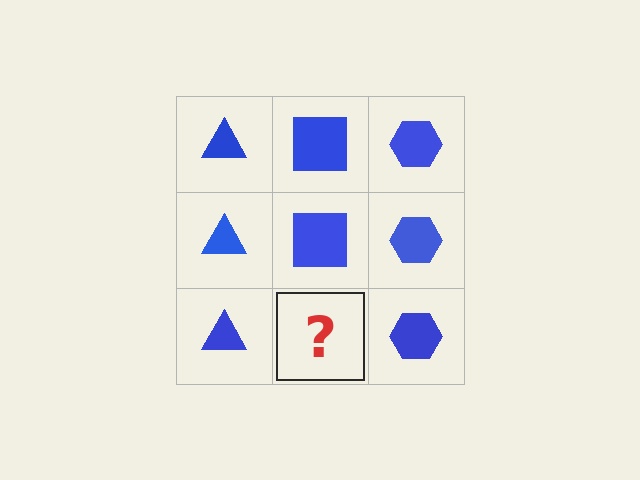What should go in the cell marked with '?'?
The missing cell should contain a blue square.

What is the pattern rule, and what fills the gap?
The rule is that each column has a consistent shape. The gap should be filled with a blue square.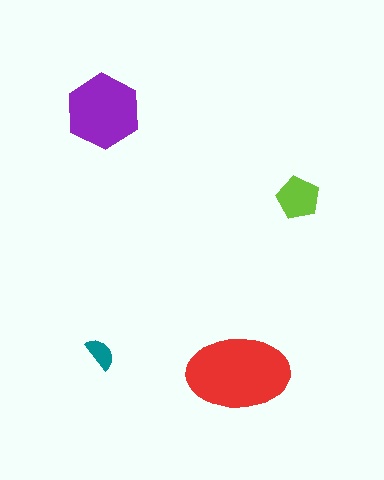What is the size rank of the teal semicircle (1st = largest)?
4th.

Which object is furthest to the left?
The teal semicircle is leftmost.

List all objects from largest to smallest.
The red ellipse, the purple hexagon, the lime pentagon, the teal semicircle.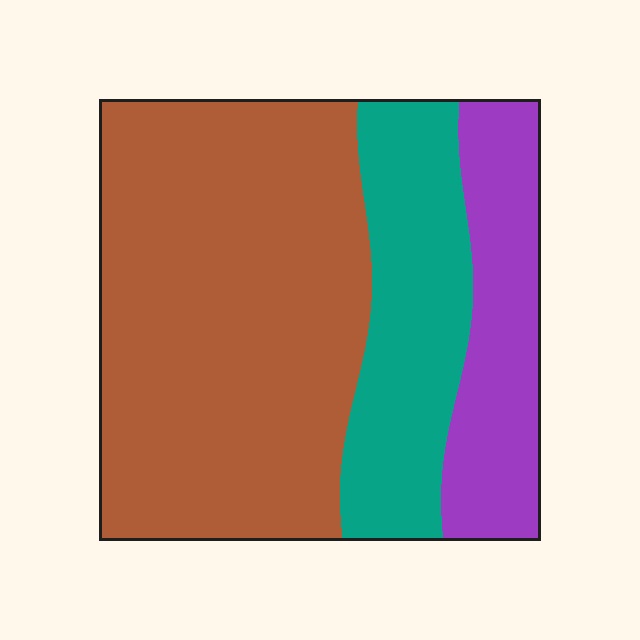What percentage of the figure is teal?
Teal covers roughly 25% of the figure.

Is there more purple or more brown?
Brown.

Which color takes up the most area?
Brown, at roughly 60%.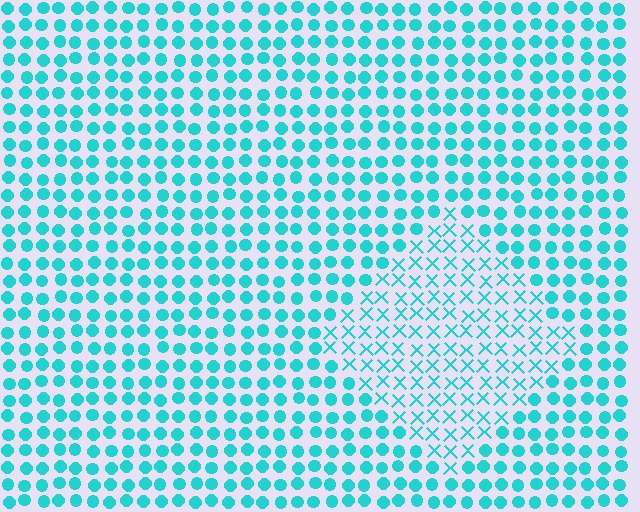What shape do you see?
I see a diamond.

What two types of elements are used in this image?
The image uses X marks inside the diamond region and circles outside it.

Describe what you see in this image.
The image is filled with small cyan elements arranged in a uniform grid. A diamond-shaped region contains X marks, while the surrounding area contains circles. The boundary is defined purely by the change in element shape.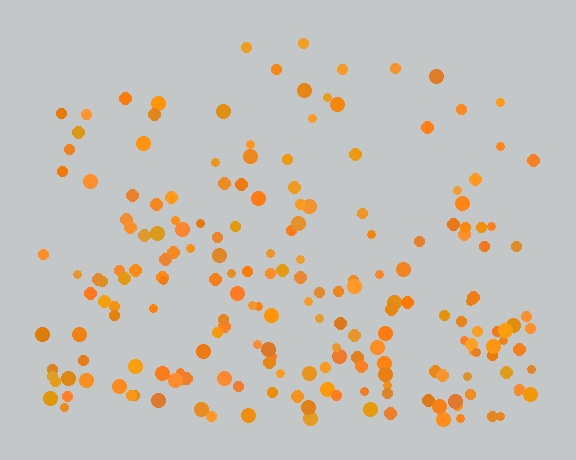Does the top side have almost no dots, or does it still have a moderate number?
Still a moderate number, just noticeably fewer than the bottom.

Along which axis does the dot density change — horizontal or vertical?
Vertical.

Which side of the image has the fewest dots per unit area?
The top.